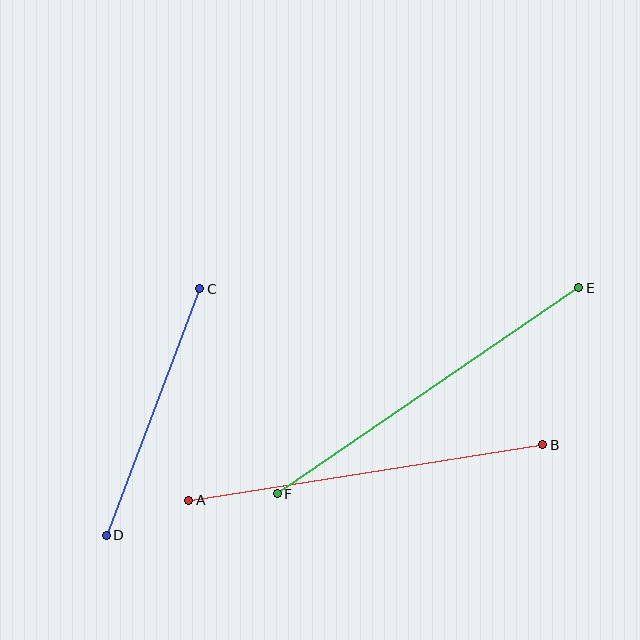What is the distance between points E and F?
The distance is approximately 365 pixels.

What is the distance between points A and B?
The distance is approximately 358 pixels.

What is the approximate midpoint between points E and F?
The midpoint is at approximately (428, 391) pixels.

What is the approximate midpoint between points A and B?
The midpoint is at approximately (366, 472) pixels.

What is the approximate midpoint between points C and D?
The midpoint is at approximately (153, 412) pixels.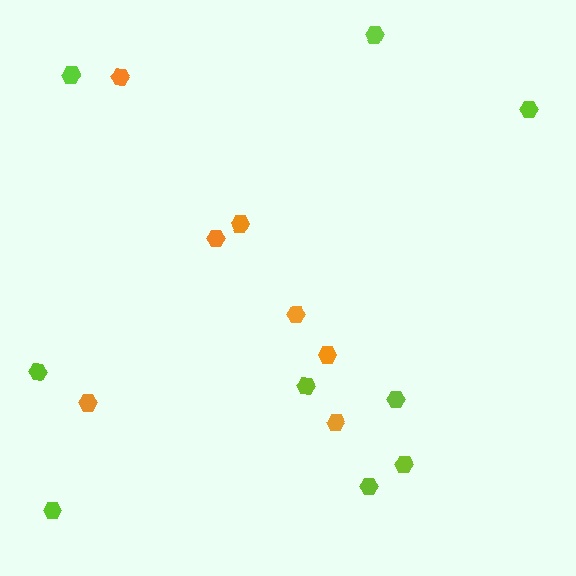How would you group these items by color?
There are 2 groups: one group of orange hexagons (7) and one group of lime hexagons (9).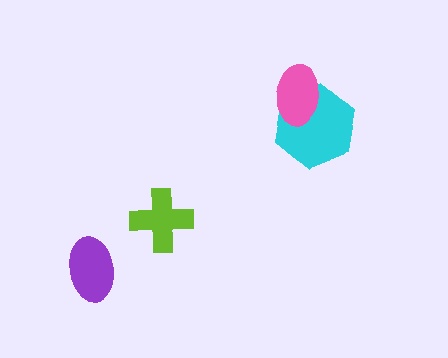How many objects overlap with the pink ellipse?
1 object overlaps with the pink ellipse.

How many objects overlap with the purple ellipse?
0 objects overlap with the purple ellipse.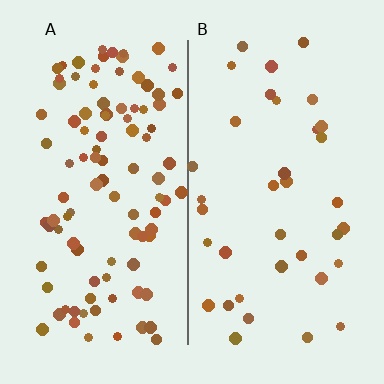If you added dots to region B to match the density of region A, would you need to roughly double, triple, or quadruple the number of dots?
Approximately triple.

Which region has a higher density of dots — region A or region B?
A (the left).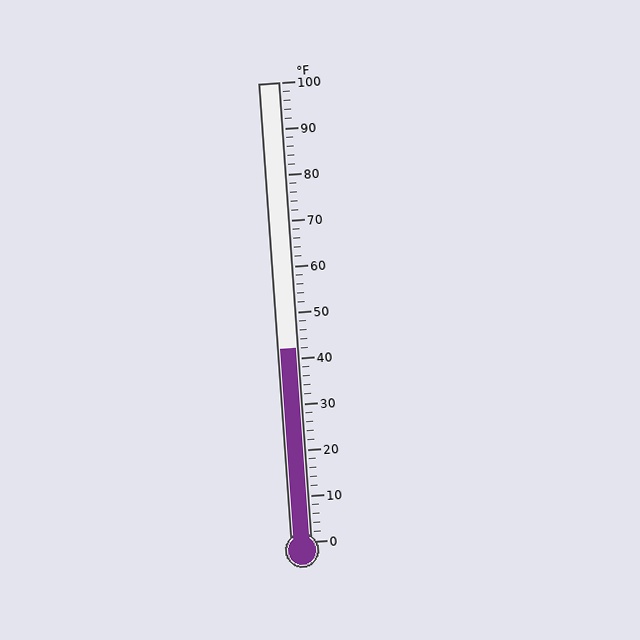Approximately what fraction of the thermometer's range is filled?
The thermometer is filled to approximately 40% of its range.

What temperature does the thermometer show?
The thermometer shows approximately 42°F.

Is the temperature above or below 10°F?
The temperature is above 10°F.